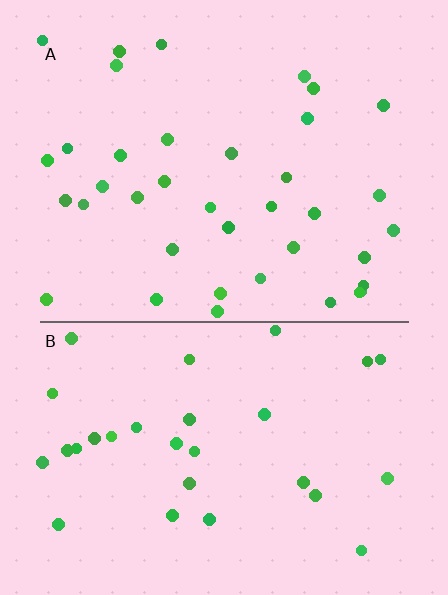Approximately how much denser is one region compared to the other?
Approximately 1.3× — region A over region B.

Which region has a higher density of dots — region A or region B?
A (the top).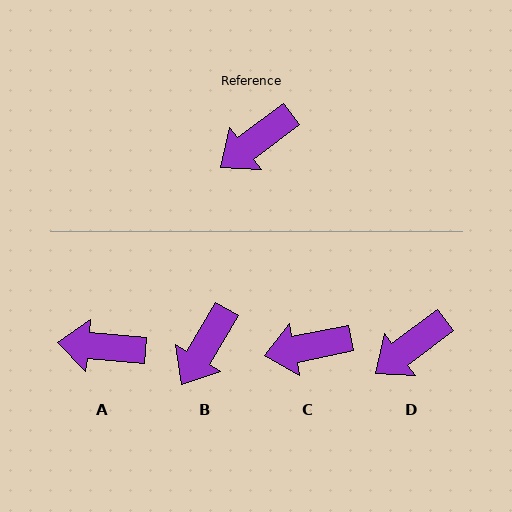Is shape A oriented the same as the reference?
No, it is off by about 42 degrees.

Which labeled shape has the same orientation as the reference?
D.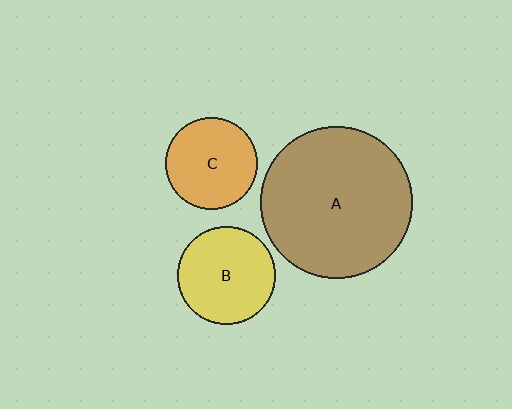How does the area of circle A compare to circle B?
Approximately 2.4 times.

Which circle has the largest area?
Circle A (brown).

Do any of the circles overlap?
No, none of the circles overlap.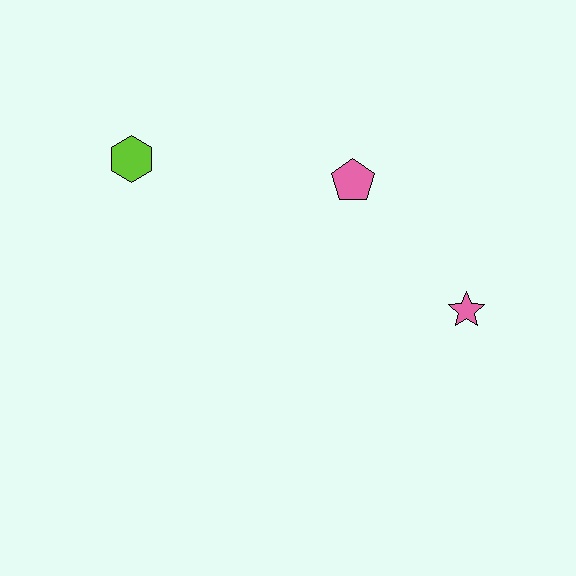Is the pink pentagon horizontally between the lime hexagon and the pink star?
Yes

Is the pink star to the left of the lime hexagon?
No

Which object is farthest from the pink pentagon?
The lime hexagon is farthest from the pink pentagon.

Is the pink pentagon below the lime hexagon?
Yes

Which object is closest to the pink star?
The pink pentagon is closest to the pink star.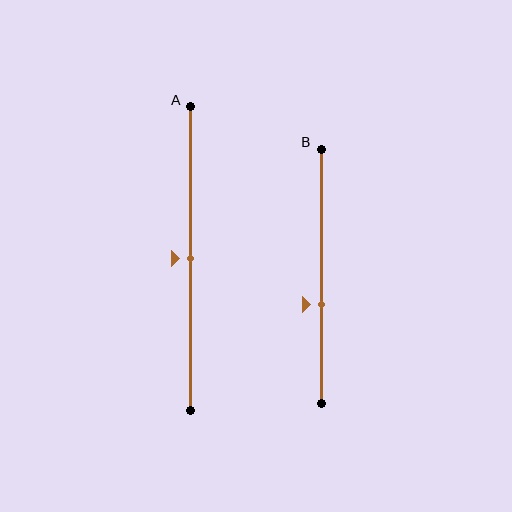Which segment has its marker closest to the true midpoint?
Segment A has its marker closest to the true midpoint.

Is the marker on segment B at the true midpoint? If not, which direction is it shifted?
No, the marker on segment B is shifted downward by about 11% of the segment length.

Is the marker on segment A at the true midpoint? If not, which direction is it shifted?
Yes, the marker on segment A is at the true midpoint.